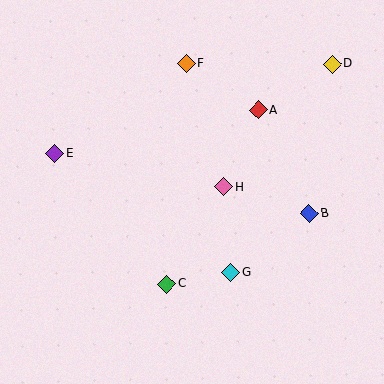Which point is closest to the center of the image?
Point H at (224, 187) is closest to the center.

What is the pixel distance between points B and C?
The distance between B and C is 159 pixels.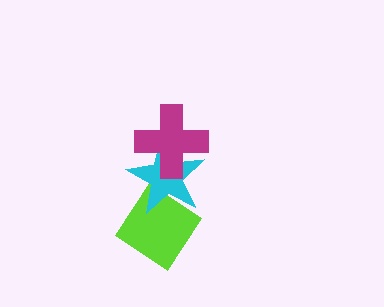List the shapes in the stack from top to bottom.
From top to bottom: the magenta cross, the cyan star, the lime diamond.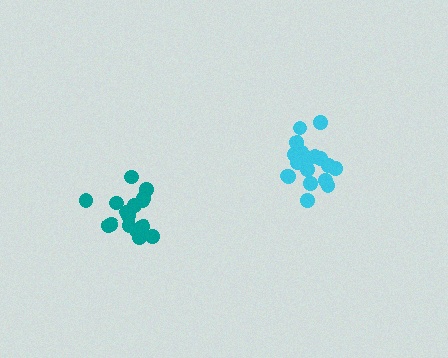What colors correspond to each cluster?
The clusters are colored: cyan, teal.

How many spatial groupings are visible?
There are 2 spatial groupings.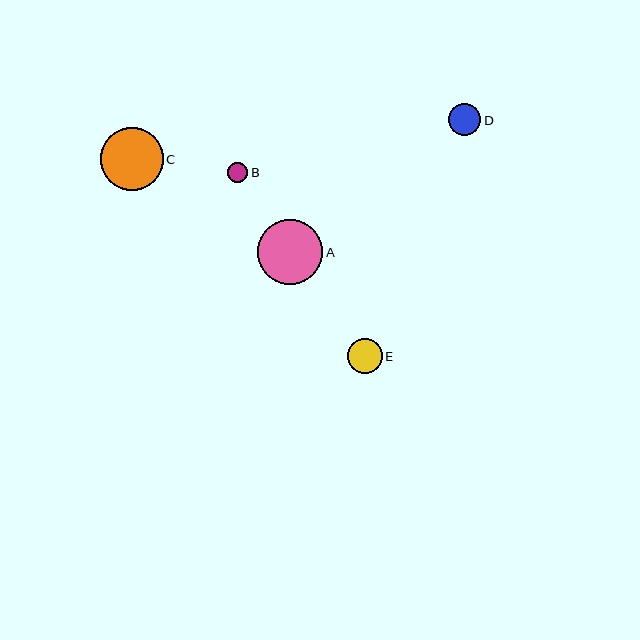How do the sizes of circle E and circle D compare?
Circle E and circle D are approximately the same size.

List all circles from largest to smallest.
From largest to smallest: A, C, E, D, B.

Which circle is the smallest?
Circle B is the smallest with a size of approximately 20 pixels.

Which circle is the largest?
Circle A is the largest with a size of approximately 65 pixels.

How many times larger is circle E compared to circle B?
Circle E is approximately 1.7 times the size of circle B.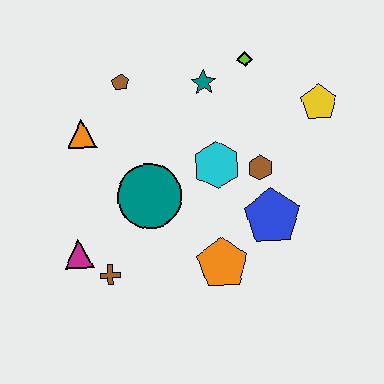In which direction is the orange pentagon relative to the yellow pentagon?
The orange pentagon is below the yellow pentagon.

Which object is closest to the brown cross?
The magenta triangle is closest to the brown cross.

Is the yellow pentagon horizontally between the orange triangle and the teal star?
No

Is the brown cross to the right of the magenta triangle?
Yes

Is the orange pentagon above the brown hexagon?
No